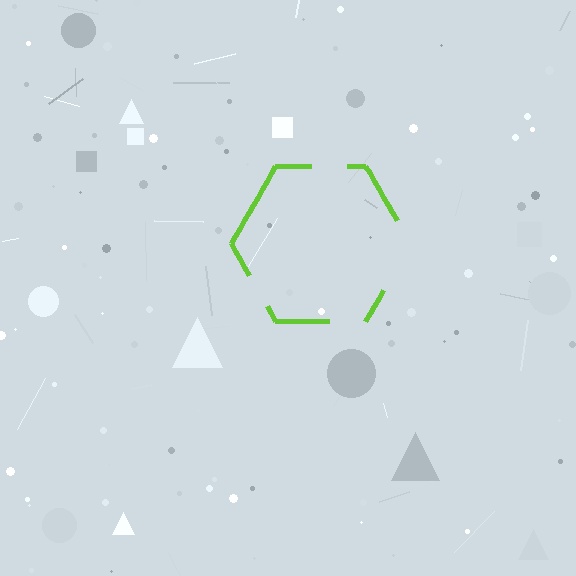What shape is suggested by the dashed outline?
The dashed outline suggests a hexagon.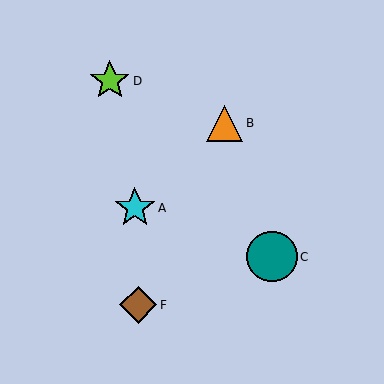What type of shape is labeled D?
Shape D is a lime star.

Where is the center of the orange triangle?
The center of the orange triangle is at (224, 123).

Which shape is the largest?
The teal circle (labeled C) is the largest.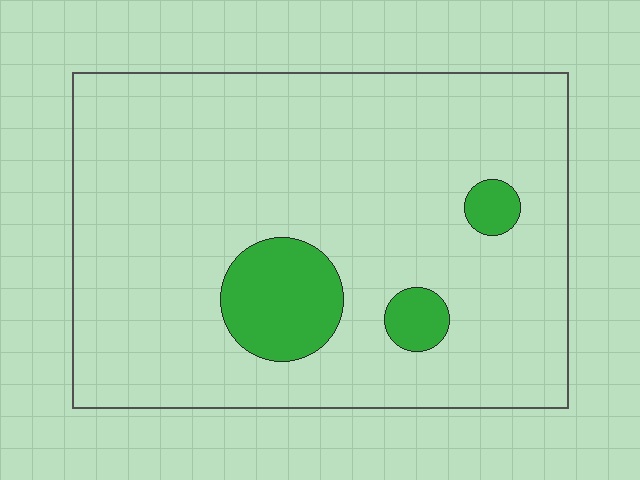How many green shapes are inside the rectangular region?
3.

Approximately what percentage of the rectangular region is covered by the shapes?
Approximately 10%.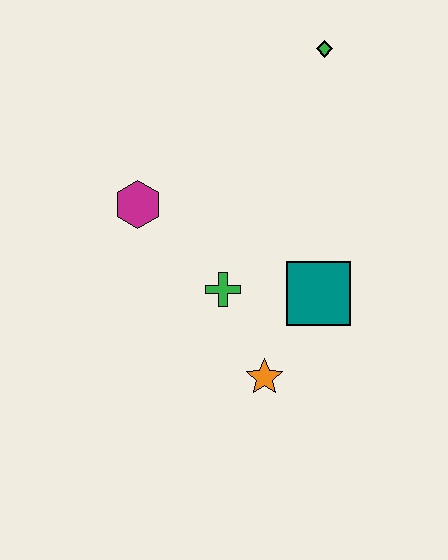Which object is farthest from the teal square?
The green diamond is farthest from the teal square.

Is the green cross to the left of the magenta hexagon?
No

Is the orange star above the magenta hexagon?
No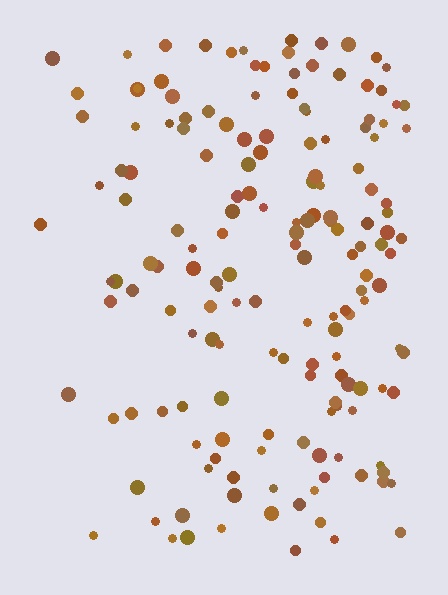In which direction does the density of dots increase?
From left to right, with the right side densest.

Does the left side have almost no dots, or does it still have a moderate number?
Still a moderate number, just noticeably fewer than the right.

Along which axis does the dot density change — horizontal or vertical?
Horizontal.